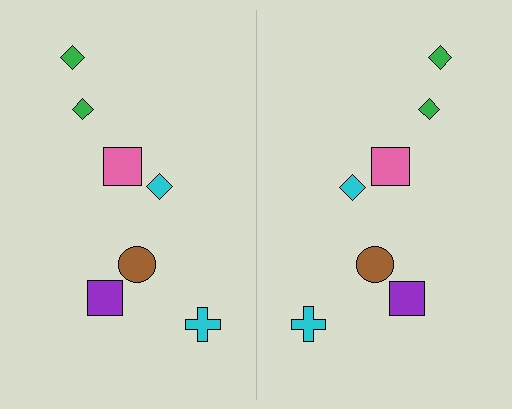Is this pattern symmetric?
Yes, this pattern has bilateral (reflection) symmetry.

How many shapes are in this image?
There are 14 shapes in this image.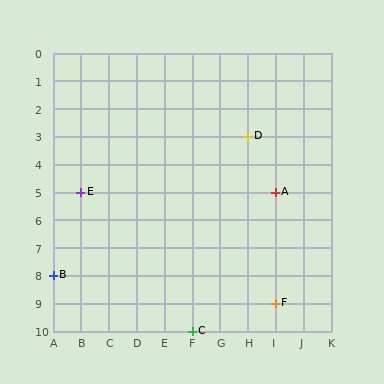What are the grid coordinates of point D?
Point D is at grid coordinates (H, 3).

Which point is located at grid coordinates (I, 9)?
Point F is at (I, 9).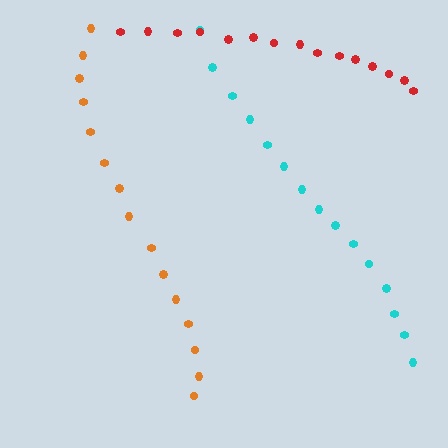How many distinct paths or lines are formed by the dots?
There are 3 distinct paths.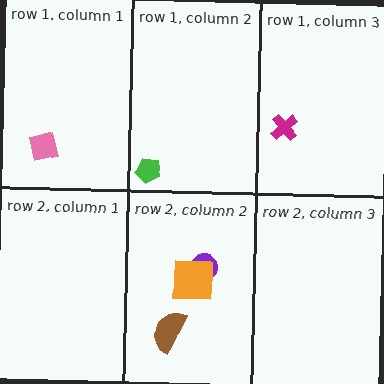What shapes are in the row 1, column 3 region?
The magenta cross.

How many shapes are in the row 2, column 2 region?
3.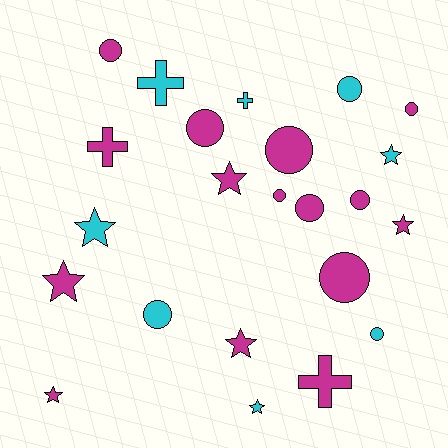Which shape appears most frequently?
Circle, with 11 objects.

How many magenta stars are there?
There are 5 magenta stars.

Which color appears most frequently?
Magenta, with 15 objects.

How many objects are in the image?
There are 23 objects.